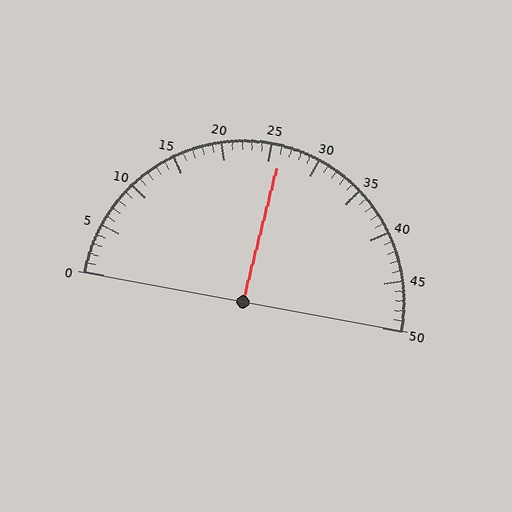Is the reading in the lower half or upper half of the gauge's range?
The reading is in the upper half of the range (0 to 50).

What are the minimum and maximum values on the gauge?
The gauge ranges from 0 to 50.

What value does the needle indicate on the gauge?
The needle indicates approximately 26.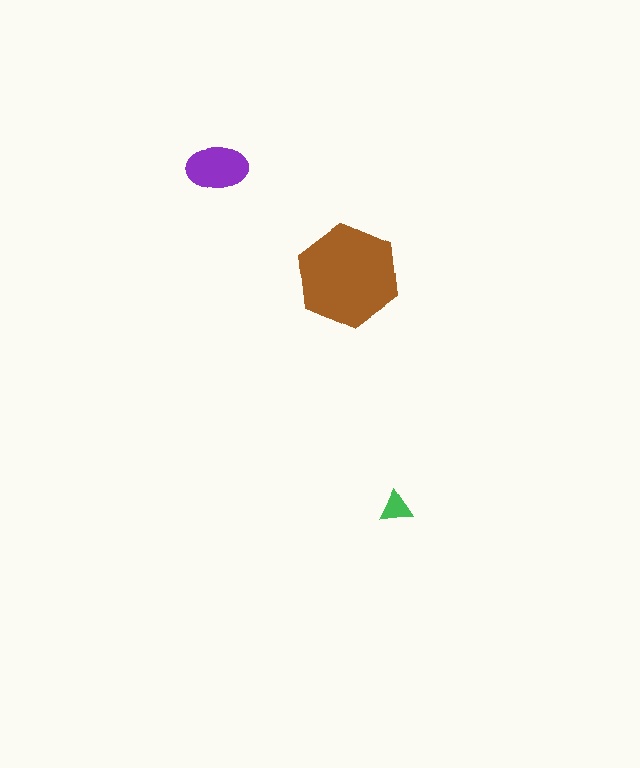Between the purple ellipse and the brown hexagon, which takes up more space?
The brown hexagon.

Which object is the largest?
The brown hexagon.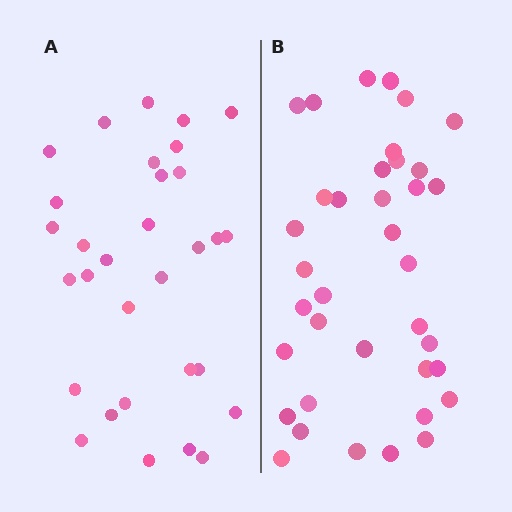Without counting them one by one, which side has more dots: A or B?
Region B (the right region) has more dots.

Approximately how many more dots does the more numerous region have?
Region B has about 6 more dots than region A.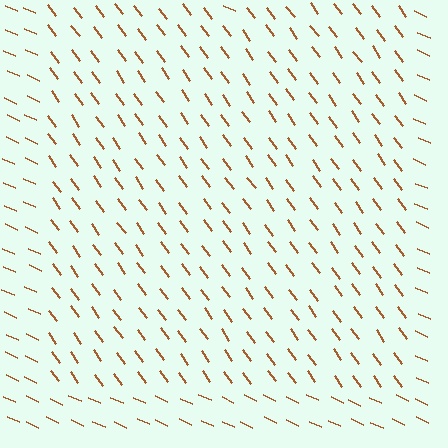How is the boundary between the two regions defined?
The boundary is defined purely by a change in line orientation (approximately 30 degrees difference). All lines are the same color and thickness.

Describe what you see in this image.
The image is filled with small brown line segments. A rectangle region in the image has lines oriented differently from the surrounding lines, creating a visible texture boundary.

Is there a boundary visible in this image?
Yes, there is a texture boundary formed by a change in line orientation.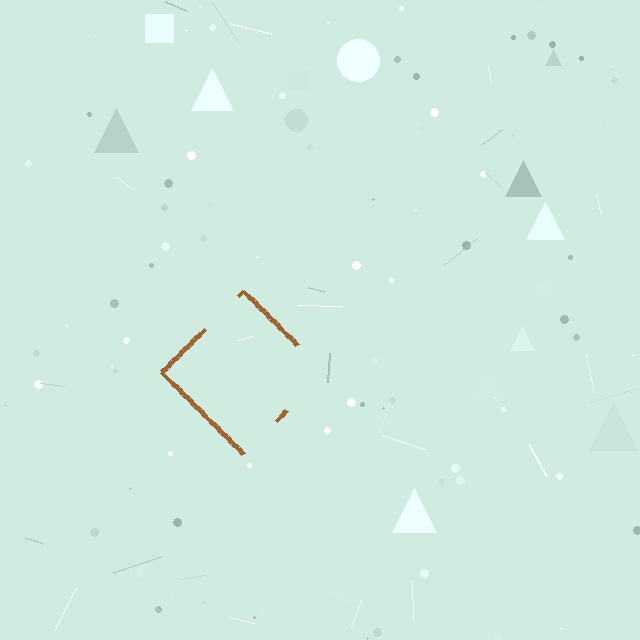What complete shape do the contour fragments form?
The contour fragments form a diamond.